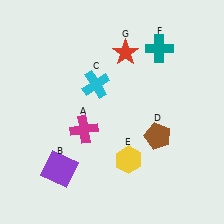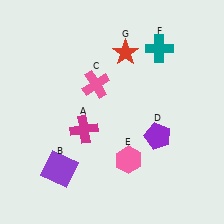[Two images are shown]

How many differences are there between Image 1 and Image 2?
There are 3 differences between the two images.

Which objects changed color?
C changed from cyan to pink. D changed from brown to purple. E changed from yellow to pink.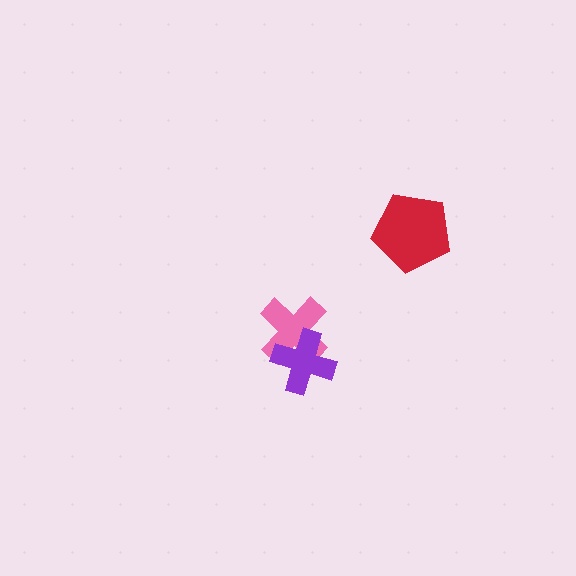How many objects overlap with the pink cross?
1 object overlaps with the pink cross.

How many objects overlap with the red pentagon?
0 objects overlap with the red pentagon.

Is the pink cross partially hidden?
Yes, it is partially covered by another shape.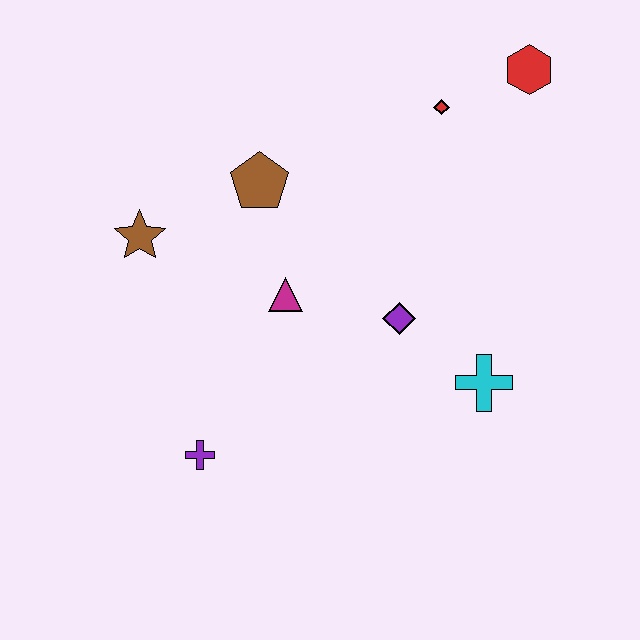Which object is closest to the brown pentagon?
The magenta triangle is closest to the brown pentagon.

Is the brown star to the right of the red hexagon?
No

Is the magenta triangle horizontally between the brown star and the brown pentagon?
No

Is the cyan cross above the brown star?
No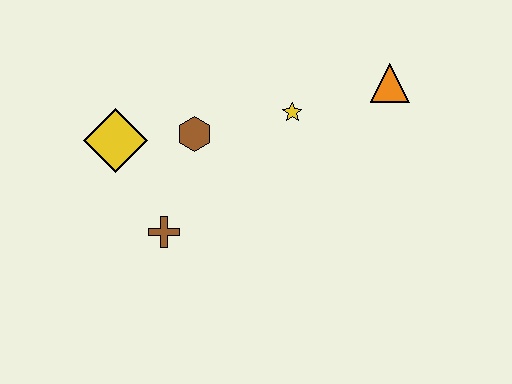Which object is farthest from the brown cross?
The orange triangle is farthest from the brown cross.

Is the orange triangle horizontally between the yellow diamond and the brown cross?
No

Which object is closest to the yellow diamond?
The brown hexagon is closest to the yellow diamond.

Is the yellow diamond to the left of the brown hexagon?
Yes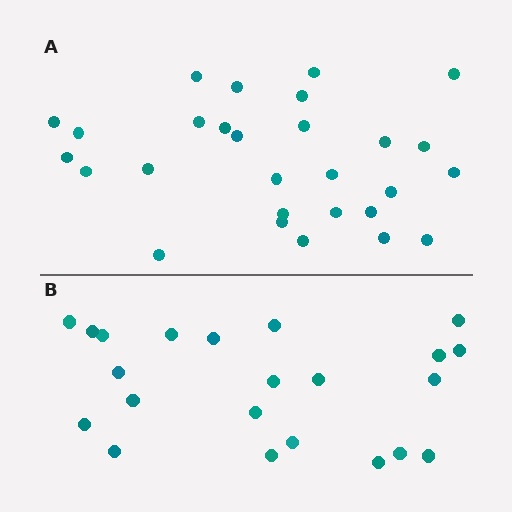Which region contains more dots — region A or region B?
Region A (the top region) has more dots.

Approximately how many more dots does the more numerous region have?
Region A has about 6 more dots than region B.